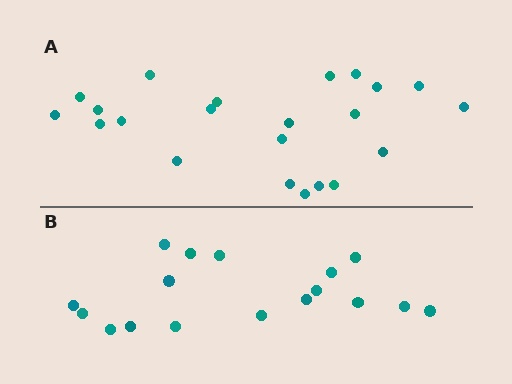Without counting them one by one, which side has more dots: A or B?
Region A (the top region) has more dots.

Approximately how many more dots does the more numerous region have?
Region A has about 5 more dots than region B.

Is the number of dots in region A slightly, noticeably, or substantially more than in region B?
Region A has noticeably more, but not dramatically so. The ratio is roughly 1.3 to 1.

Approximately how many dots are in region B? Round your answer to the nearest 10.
About 20 dots. (The exact count is 17, which rounds to 20.)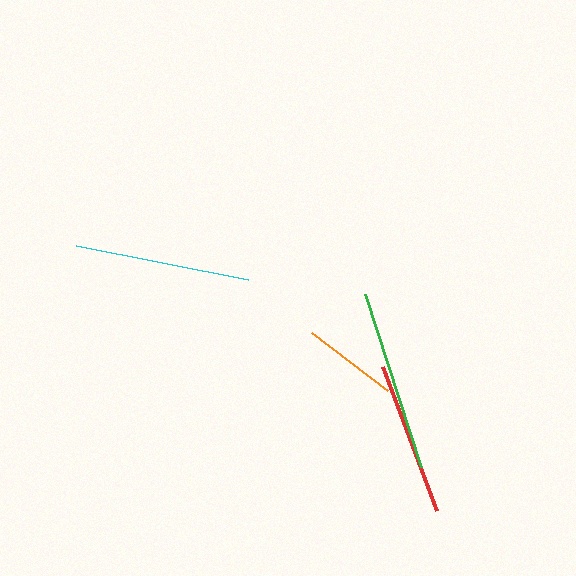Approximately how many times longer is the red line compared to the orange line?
The red line is approximately 1.6 times the length of the orange line.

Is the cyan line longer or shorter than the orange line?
The cyan line is longer than the orange line.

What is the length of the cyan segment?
The cyan segment is approximately 175 pixels long.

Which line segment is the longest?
The green line is the longest at approximately 182 pixels.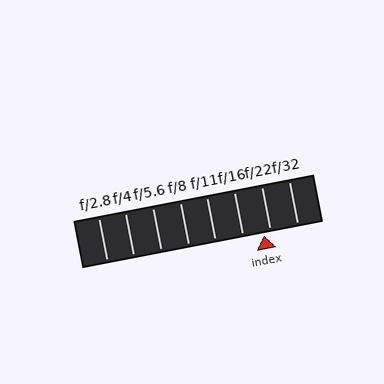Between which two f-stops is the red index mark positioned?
The index mark is between f/16 and f/22.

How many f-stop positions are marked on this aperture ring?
There are 8 f-stop positions marked.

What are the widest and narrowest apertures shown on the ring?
The widest aperture shown is f/2.8 and the narrowest is f/32.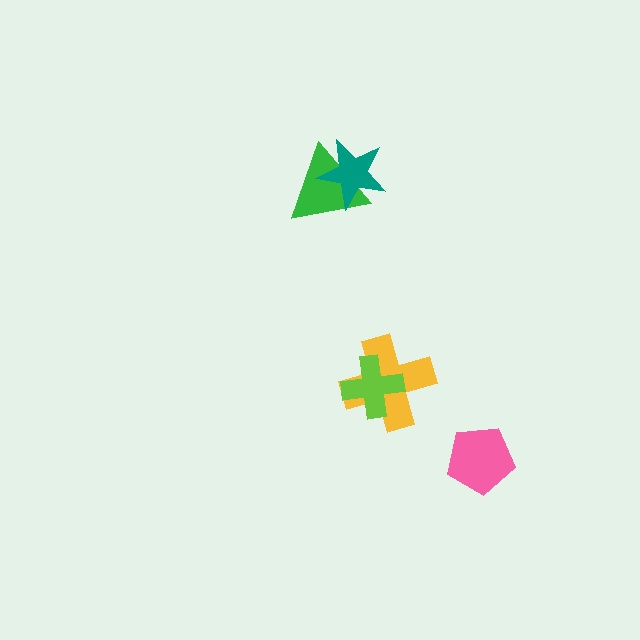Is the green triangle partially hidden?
Yes, it is partially covered by another shape.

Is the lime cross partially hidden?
No, no other shape covers it.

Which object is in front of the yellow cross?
The lime cross is in front of the yellow cross.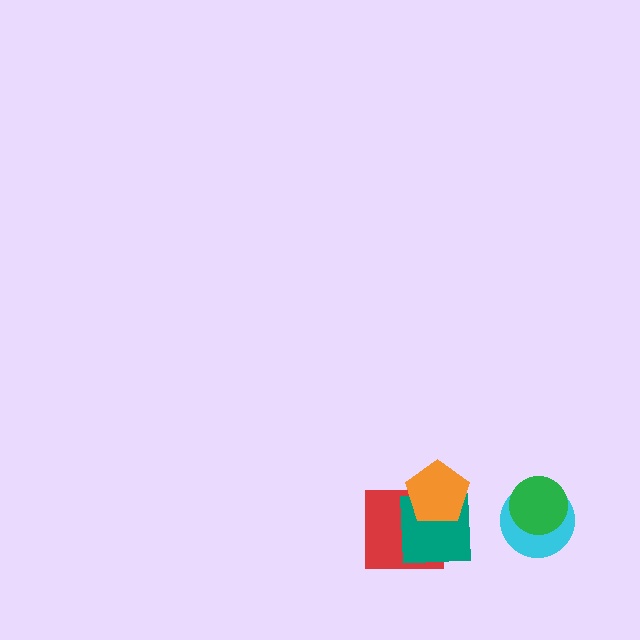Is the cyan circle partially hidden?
Yes, it is partially covered by another shape.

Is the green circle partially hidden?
No, no other shape covers it.